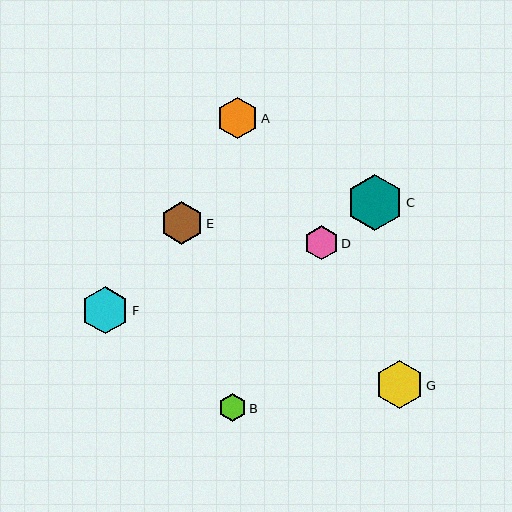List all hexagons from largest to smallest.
From largest to smallest: C, G, F, E, A, D, B.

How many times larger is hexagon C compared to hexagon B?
Hexagon C is approximately 2.1 times the size of hexagon B.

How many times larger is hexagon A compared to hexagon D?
Hexagon A is approximately 1.2 times the size of hexagon D.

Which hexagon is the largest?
Hexagon C is the largest with a size of approximately 57 pixels.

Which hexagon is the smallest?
Hexagon B is the smallest with a size of approximately 27 pixels.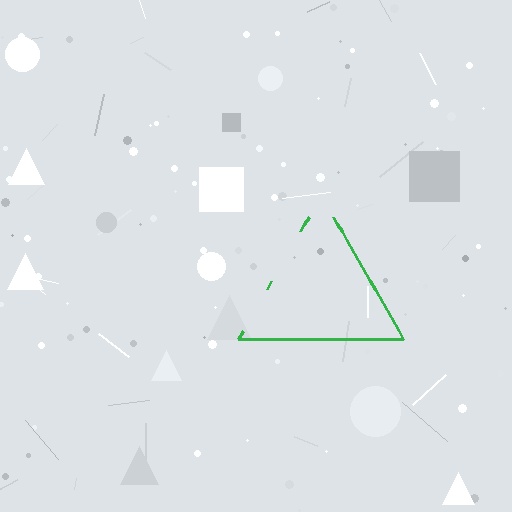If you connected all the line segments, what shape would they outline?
They would outline a triangle.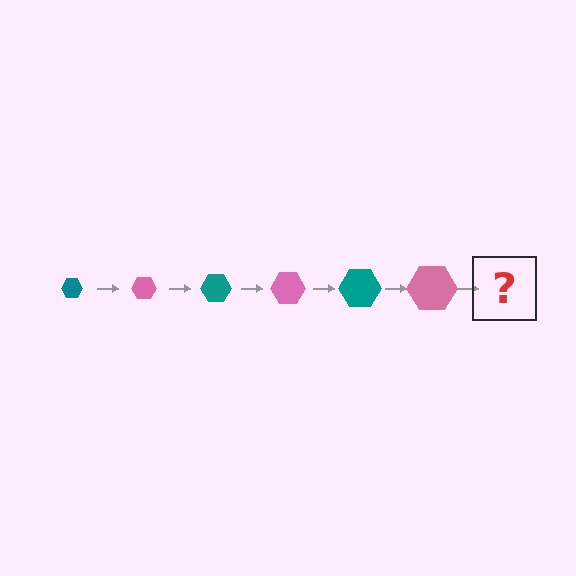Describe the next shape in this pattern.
It should be a teal hexagon, larger than the previous one.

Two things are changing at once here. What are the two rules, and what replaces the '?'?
The two rules are that the hexagon grows larger each step and the color cycles through teal and pink. The '?' should be a teal hexagon, larger than the previous one.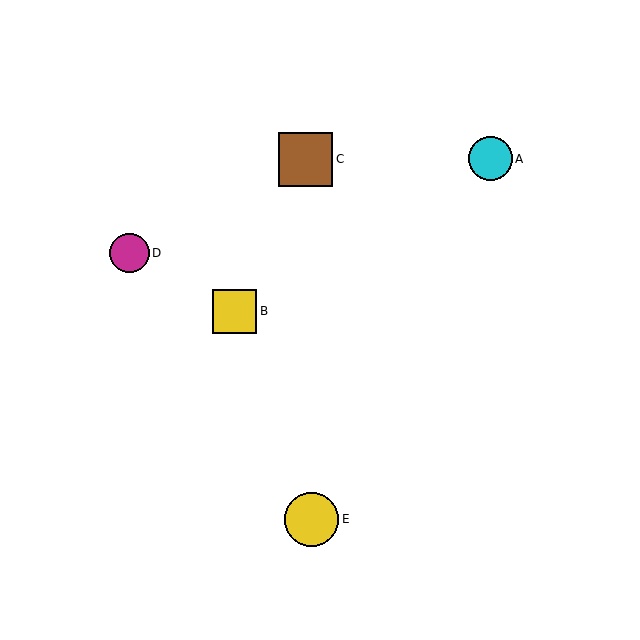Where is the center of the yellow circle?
The center of the yellow circle is at (311, 519).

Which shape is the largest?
The yellow circle (labeled E) is the largest.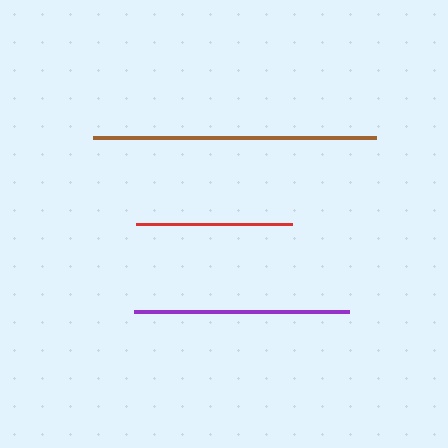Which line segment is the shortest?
The red line is the shortest at approximately 156 pixels.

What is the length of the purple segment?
The purple segment is approximately 216 pixels long.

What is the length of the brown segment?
The brown segment is approximately 284 pixels long.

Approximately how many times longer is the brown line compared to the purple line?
The brown line is approximately 1.3 times the length of the purple line.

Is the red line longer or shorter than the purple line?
The purple line is longer than the red line.